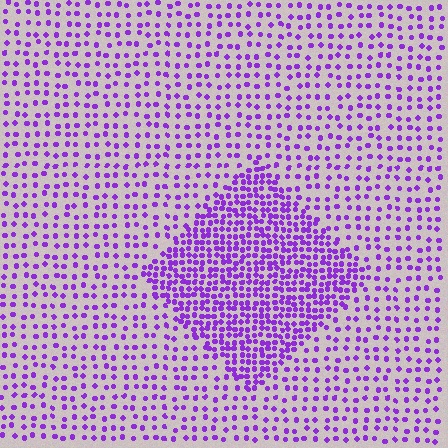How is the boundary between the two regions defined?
The boundary is defined by a change in element density (approximately 2.3x ratio). All elements are the same color, size, and shape.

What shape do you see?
I see a diamond.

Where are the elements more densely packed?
The elements are more densely packed inside the diamond boundary.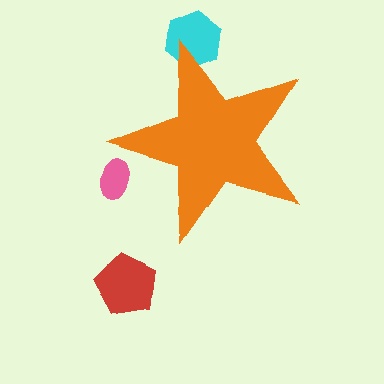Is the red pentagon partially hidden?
No, the red pentagon is fully visible.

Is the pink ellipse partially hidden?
Yes, the pink ellipse is partially hidden behind the orange star.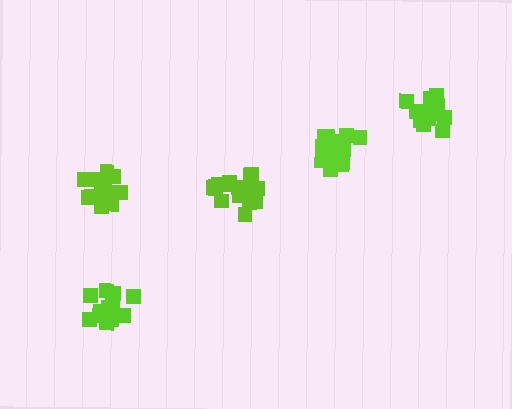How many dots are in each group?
Group 1: 18 dots, Group 2: 18 dots, Group 3: 16 dots, Group 4: 20 dots, Group 5: 15 dots (87 total).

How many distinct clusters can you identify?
There are 5 distinct clusters.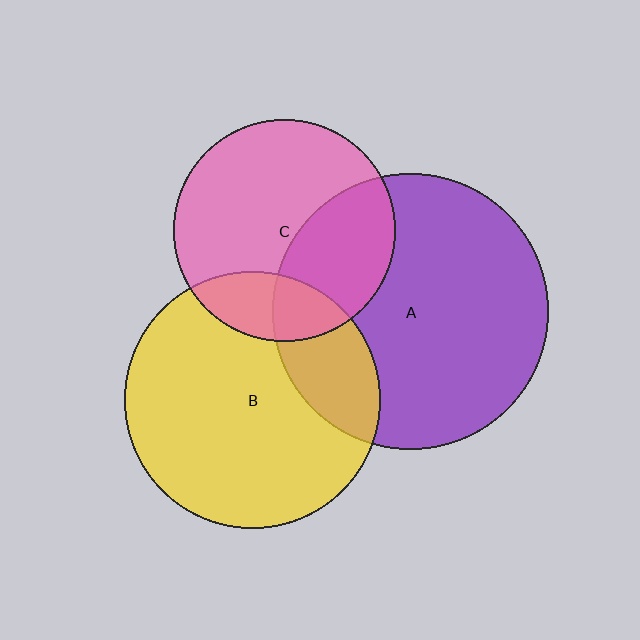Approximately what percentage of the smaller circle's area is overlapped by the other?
Approximately 20%.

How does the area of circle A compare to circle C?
Approximately 1.6 times.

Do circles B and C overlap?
Yes.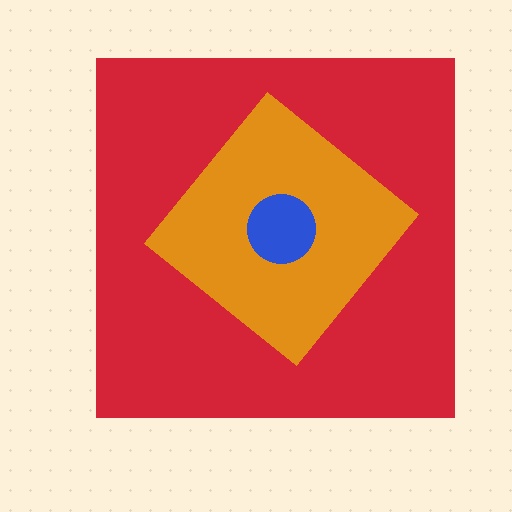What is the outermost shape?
The red square.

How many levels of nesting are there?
3.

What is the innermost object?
The blue circle.